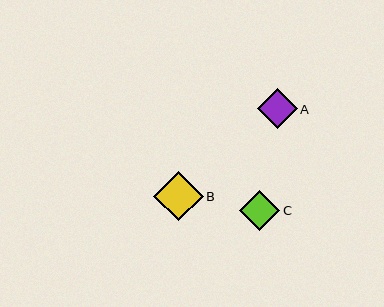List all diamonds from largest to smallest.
From largest to smallest: B, C, A.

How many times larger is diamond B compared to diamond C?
Diamond B is approximately 1.2 times the size of diamond C.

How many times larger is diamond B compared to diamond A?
Diamond B is approximately 1.2 times the size of diamond A.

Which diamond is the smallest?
Diamond A is the smallest with a size of approximately 40 pixels.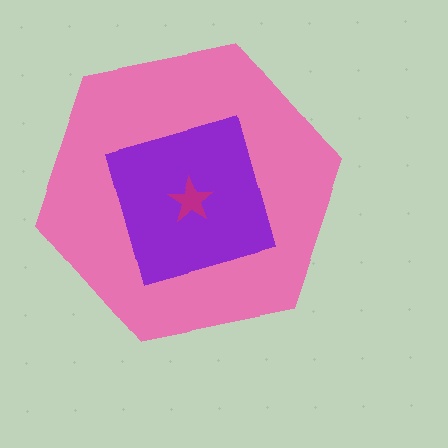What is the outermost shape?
The pink hexagon.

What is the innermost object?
The magenta star.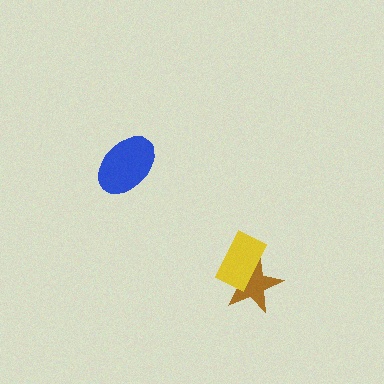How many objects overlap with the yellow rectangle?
1 object overlaps with the yellow rectangle.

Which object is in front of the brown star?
The yellow rectangle is in front of the brown star.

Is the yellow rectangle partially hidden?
No, no other shape covers it.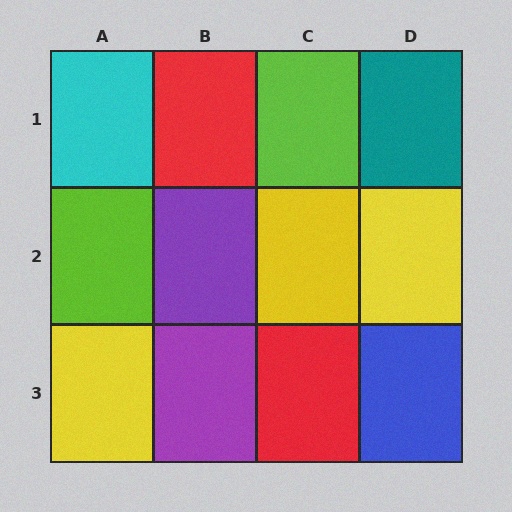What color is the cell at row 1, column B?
Red.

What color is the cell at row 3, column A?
Yellow.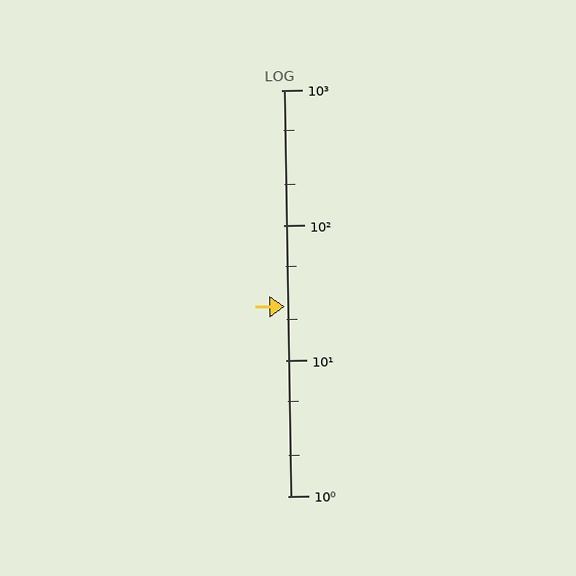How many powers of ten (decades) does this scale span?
The scale spans 3 decades, from 1 to 1000.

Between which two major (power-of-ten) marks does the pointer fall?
The pointer is between 10 and 100.